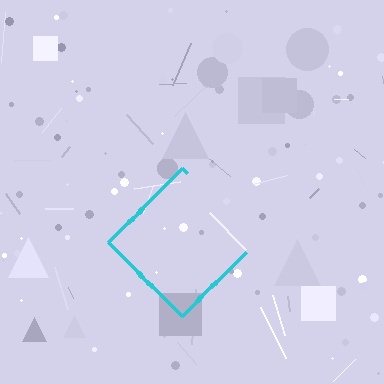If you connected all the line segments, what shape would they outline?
They would outline a diamond.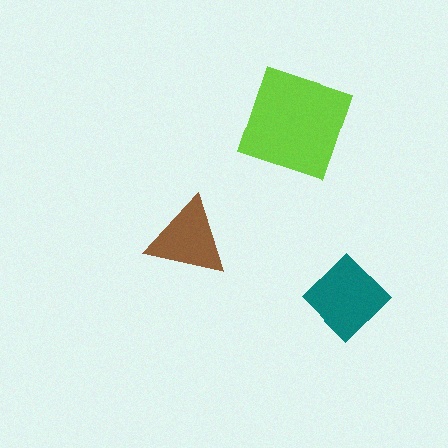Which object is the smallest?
The brown triangle.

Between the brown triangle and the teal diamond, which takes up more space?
The teal diamond.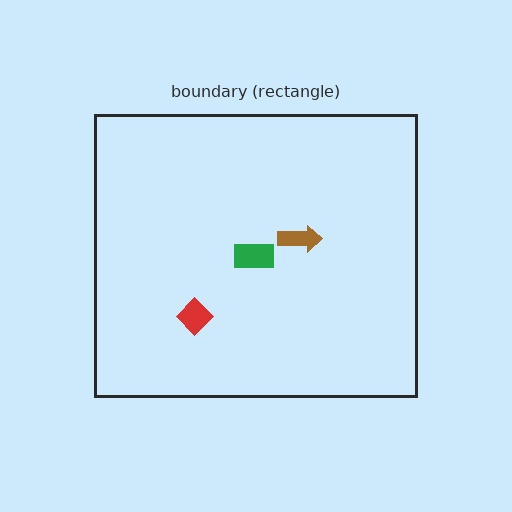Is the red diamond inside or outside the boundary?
Inside.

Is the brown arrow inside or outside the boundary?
Inside.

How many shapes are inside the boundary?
3 inside, 0 outside.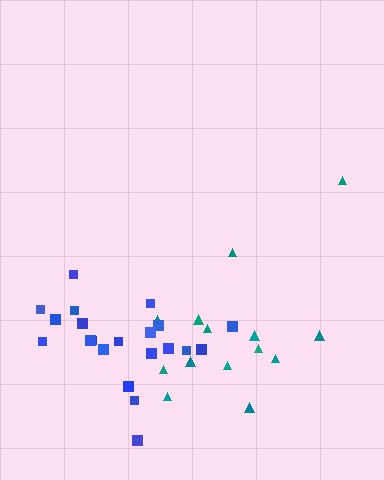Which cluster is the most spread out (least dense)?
Teal.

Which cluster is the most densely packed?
Blue.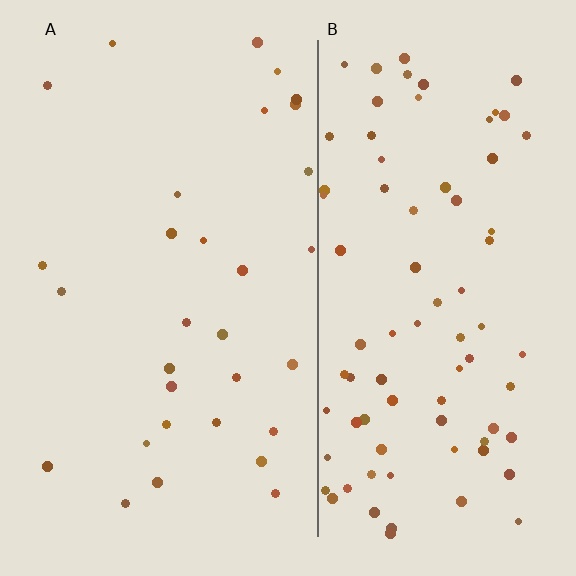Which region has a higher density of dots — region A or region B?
B (the right).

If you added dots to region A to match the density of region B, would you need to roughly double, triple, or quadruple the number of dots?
Approximately triple.